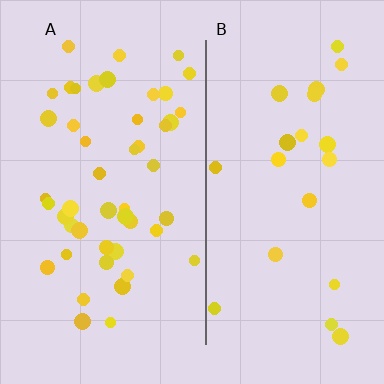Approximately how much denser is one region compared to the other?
Approximately 2.2× — region A over region B.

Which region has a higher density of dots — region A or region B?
A (the left).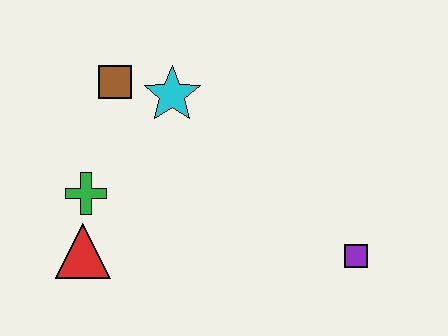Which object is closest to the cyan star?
The brown square is closest to the cyan star.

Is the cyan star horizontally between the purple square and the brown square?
Yes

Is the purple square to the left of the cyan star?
No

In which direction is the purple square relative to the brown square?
The purple square is to the right of the brown square.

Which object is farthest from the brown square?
The purple square is farthest from the brown square.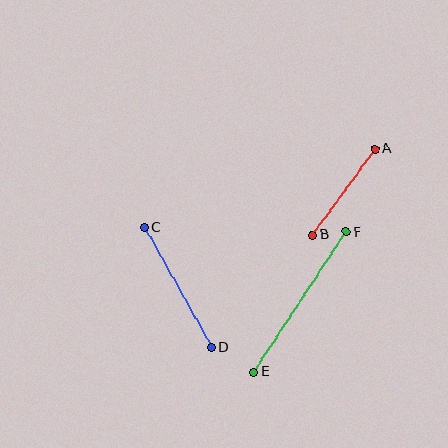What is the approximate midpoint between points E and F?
The midpoint is at approximately (300, 302) pixels.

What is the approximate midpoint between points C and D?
The midpoint is at approximately (178, 288) pixels.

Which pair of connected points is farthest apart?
Points E and F are farthest apart.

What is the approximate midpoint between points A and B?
The midpoint is at approximately (344, 192) pixels.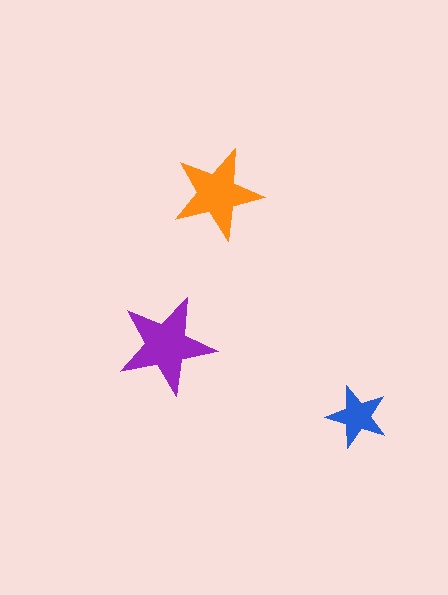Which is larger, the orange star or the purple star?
The purple one.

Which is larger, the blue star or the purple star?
The purple one.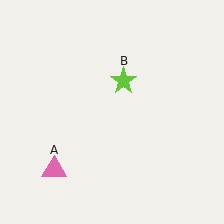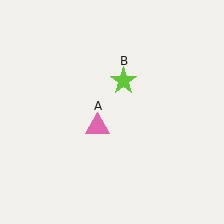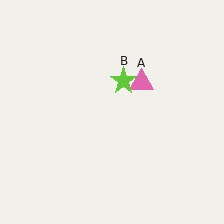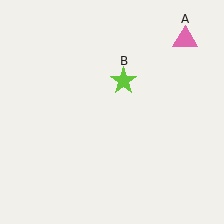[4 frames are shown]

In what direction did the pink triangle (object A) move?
The pink triangle (object A) moved up and to the right.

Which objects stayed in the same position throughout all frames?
Lime star (object B) remained stationary.